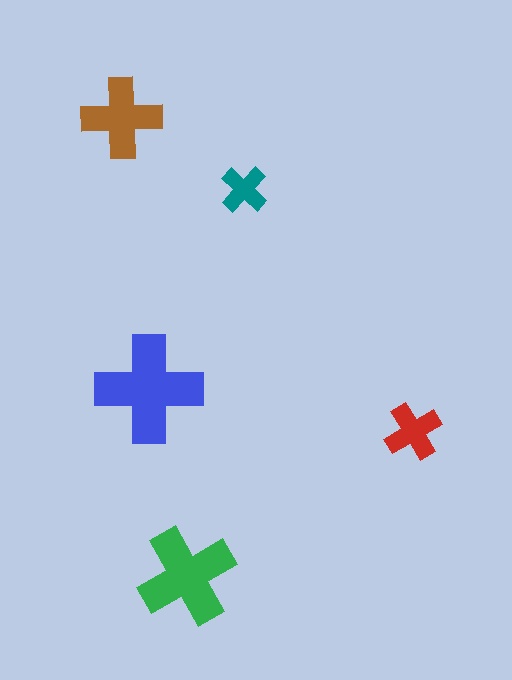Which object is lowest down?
The green cross is bottommost.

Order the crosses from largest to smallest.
the blue one, the green one, the brown one, the red one, the teal one.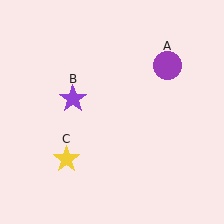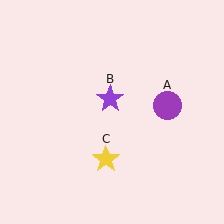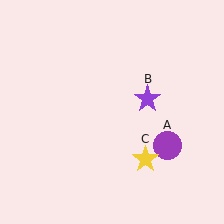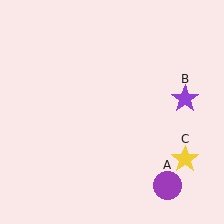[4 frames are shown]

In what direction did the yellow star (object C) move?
The yellow star (object C) moved right.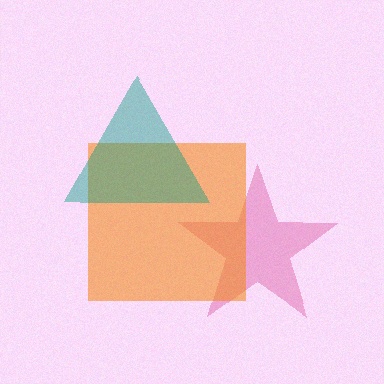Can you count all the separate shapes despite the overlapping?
Yes, there are 3 separate shapes.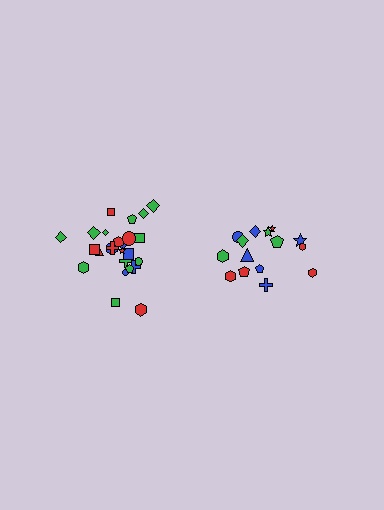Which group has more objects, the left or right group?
The left group.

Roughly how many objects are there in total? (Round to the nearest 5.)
Roughly 40 objects in total.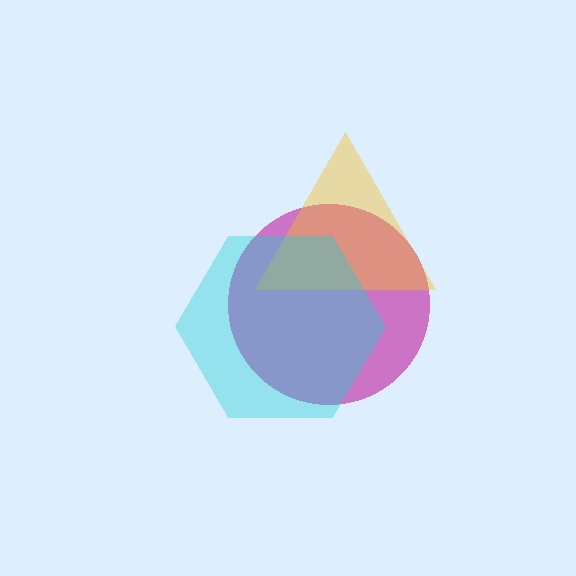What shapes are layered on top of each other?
The layered shapes are: a magenta circle, a yellow triangle, a cyan hexagon.